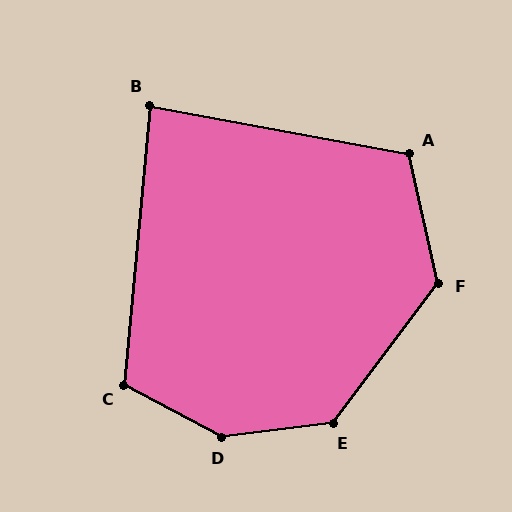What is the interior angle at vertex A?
Approximately 113 degrees (obtuse).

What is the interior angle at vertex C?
Approximately 113 degrees (obtuse).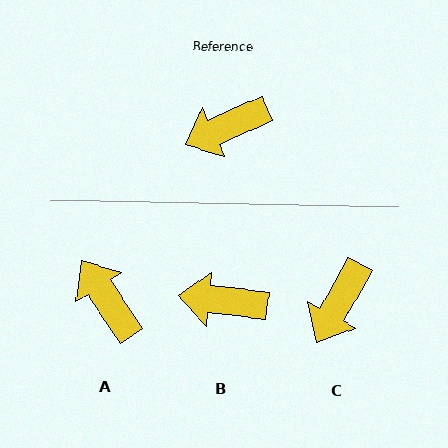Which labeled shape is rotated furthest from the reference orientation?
A, about 81 degrees away.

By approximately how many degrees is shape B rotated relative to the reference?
Approximately 30 degrees clockwise.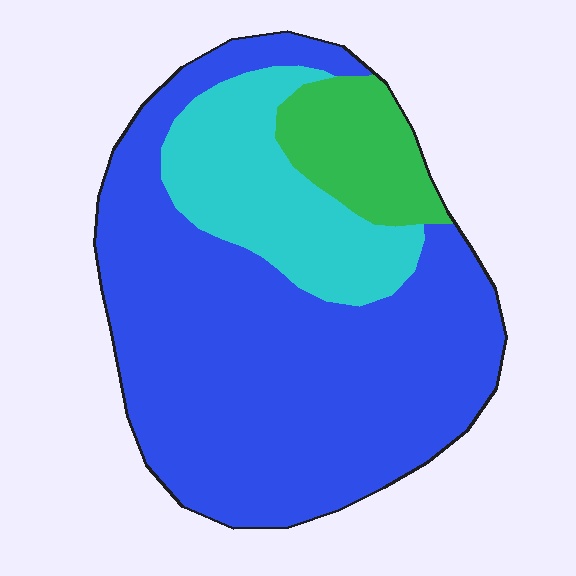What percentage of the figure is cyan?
Cyan covers about 20% of the figure.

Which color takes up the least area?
Green, at roughly 10%.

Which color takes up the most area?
Blue, at roughly 70%.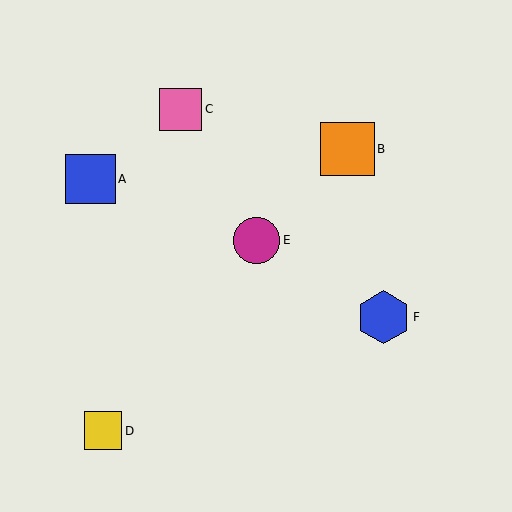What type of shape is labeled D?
Shape D is a yellow square.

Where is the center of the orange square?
The center of the orange square is at (348, 149).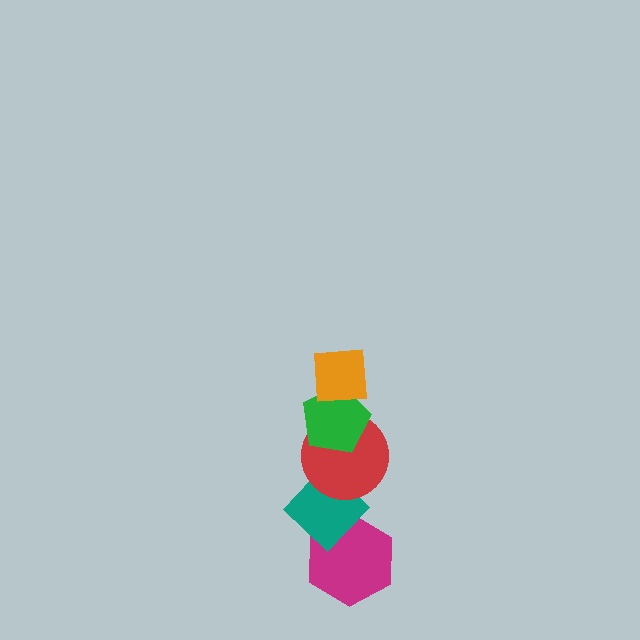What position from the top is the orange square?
The orange square is 1st from the top.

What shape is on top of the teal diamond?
The red circle is on top of the teal diamond.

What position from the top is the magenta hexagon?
The magenta hexagon is 5th from the top.